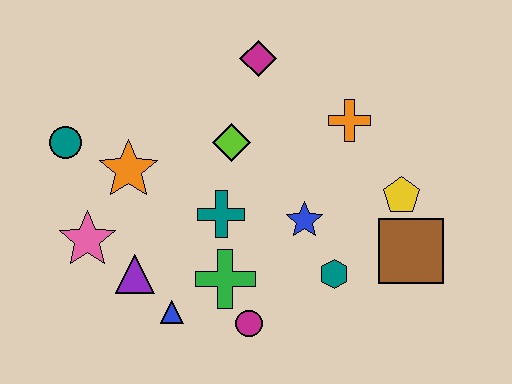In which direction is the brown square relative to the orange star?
The brown square is to the right of the orange star.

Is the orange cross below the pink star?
No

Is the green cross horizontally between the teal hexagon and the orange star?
Yes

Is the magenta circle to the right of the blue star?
No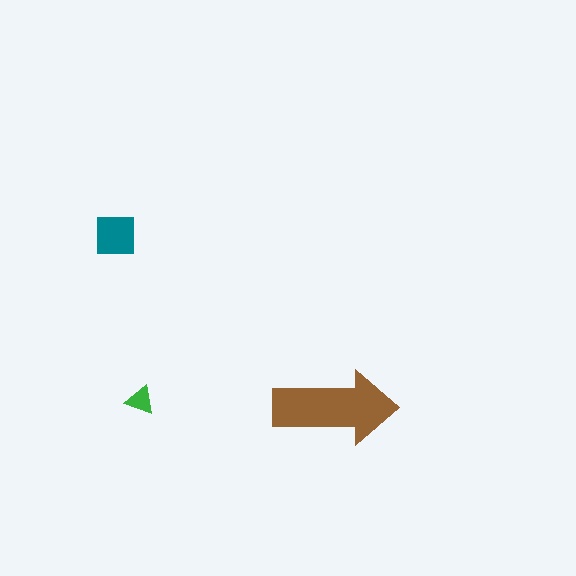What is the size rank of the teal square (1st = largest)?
2nd.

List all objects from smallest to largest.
The green triangle, the teal square, the brown arrow.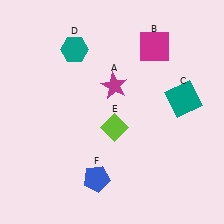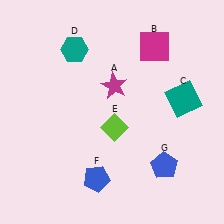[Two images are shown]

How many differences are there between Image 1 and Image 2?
There is 1 difference between the two images.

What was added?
A blue pentagon (G) was added in Image 2.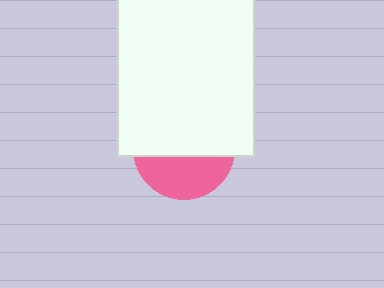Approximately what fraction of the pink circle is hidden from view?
Roughly 61% of the pink circle is hidden behind the white rectangle.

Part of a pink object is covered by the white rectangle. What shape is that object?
It is a circle.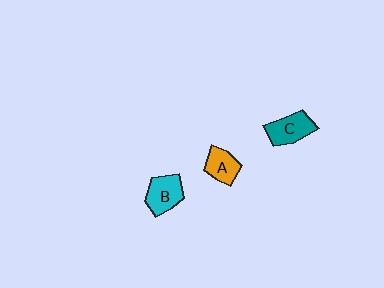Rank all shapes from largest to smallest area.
From largest to smallest: C (teal), B (cyan), A (orange).